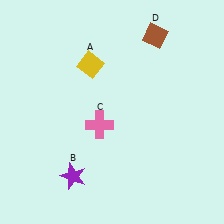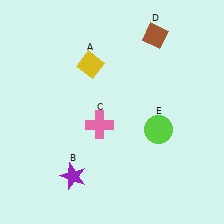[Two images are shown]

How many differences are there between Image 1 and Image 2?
There is 1 difference between the two images.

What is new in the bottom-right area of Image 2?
A lime circle (E) was added in the bottom-right area of Image 2.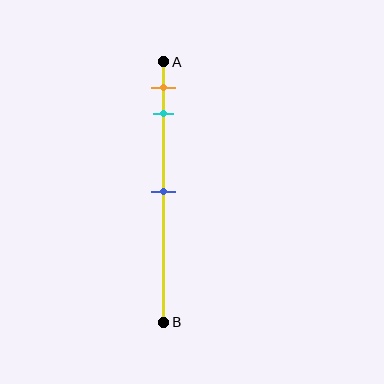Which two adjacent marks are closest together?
The orange and cyan marks are the closest adjacent pair.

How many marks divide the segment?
There are 3 marks dividing the segment.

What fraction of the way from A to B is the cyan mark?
The cyan mark is approximately 20% (0.2) of the way from A to B.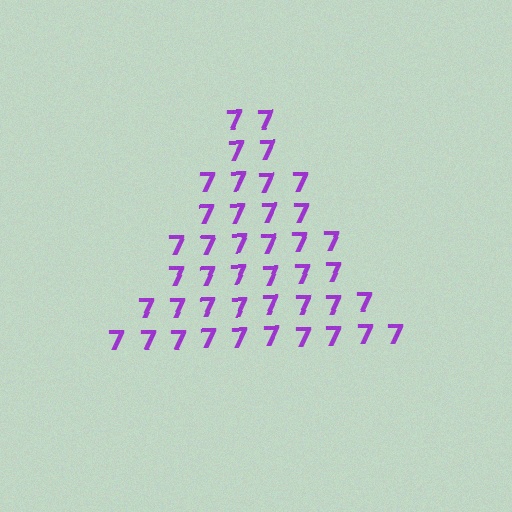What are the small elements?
The small elements are digit 7's.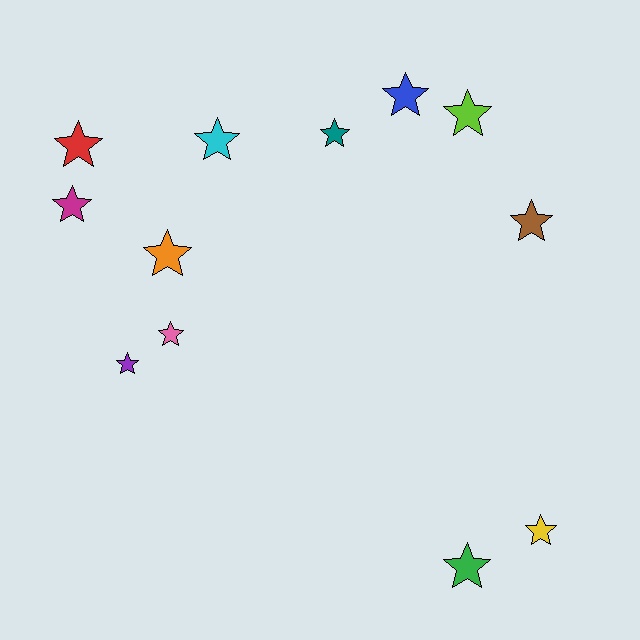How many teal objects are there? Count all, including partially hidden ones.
There is 1 teal object.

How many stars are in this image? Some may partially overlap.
There are 12 stars.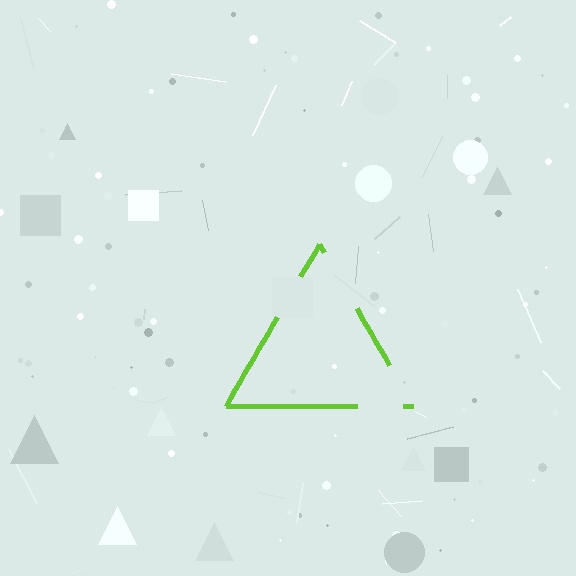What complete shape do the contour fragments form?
The contour fragments form a triangle.